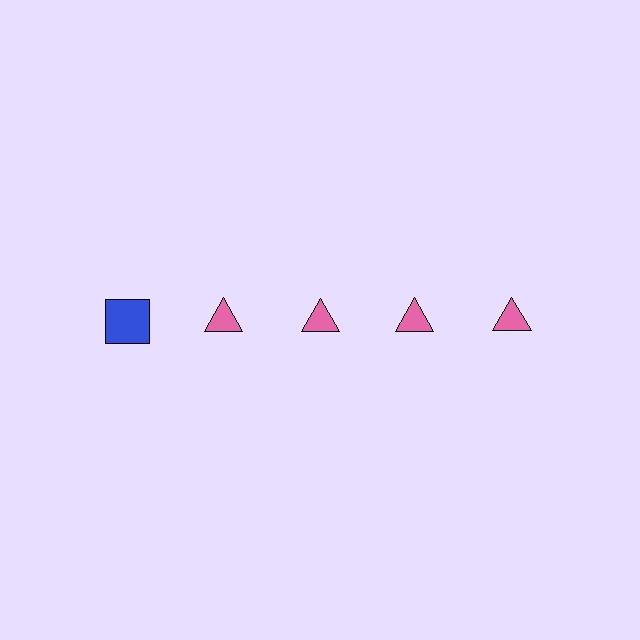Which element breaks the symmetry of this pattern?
The blue square in the top row, leftmost column breaks the symmetry. All other shapes are pink triangles.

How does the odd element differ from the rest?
It differs in both color (blue instead of pink) and shape (square instead of triangle).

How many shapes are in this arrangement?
There are 5 shapes arranged in a grid pattern.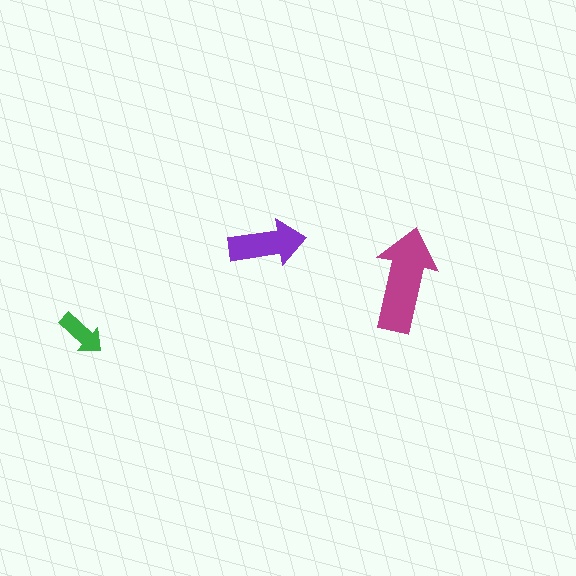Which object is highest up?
The purple arrow is topmost.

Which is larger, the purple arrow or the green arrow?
The purple one.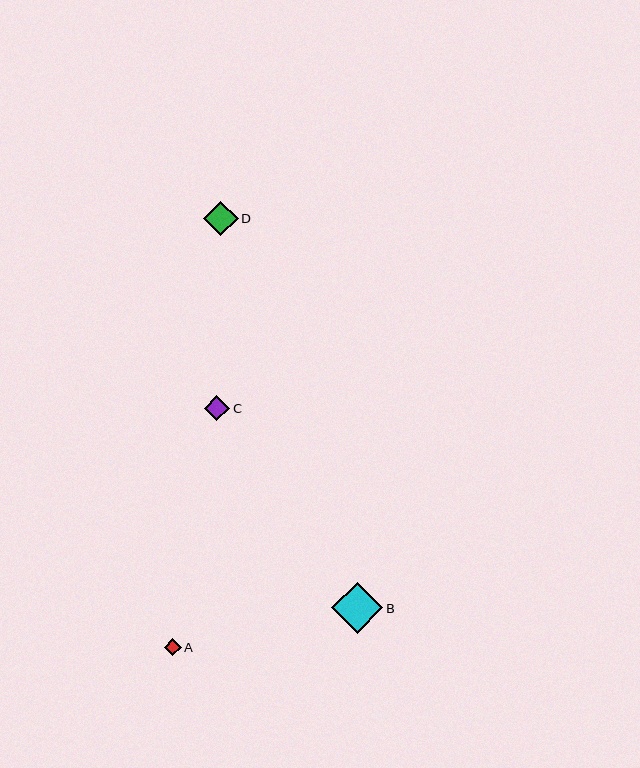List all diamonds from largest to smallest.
From largest to smallest: B, D, C, A.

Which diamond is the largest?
Diamond B is the largest with a size of approximately 51 pixels.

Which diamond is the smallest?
Diamond A is the smallest with a size of approximately 17 pixels.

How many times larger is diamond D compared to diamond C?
Diamond D is approximately 1.4 times the size of diamond C.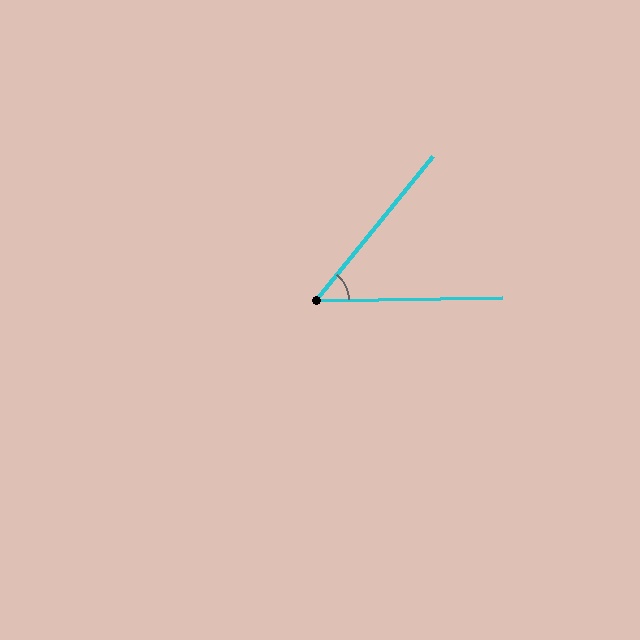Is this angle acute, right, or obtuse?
It is acute.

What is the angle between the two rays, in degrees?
Approximately 50 degrees.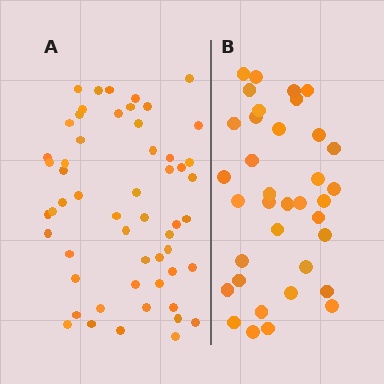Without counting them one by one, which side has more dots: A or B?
Region A (the left region) has more dots.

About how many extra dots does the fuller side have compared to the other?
Region A has approximately 20 more dots than region B.